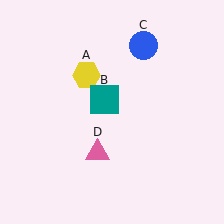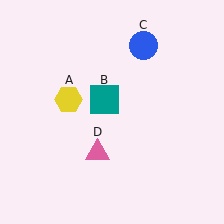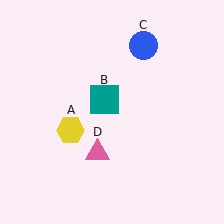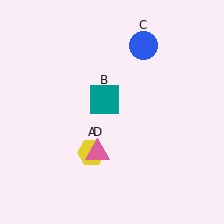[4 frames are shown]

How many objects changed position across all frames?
1 object changed position: yellow hexagon (object A).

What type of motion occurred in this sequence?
The yellow hexagon (object A) rotated counterclockwise around the center of the scene.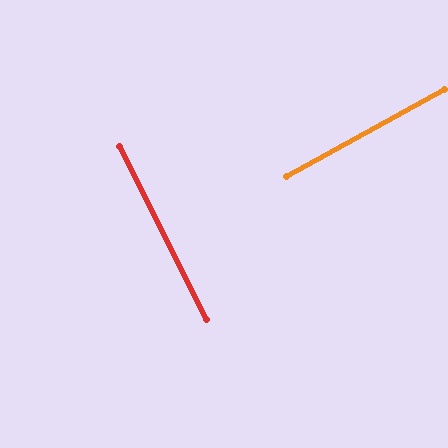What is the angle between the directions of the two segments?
Approximately 88 degrees.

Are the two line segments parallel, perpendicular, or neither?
Perpendicular — they meet at approximately 88°.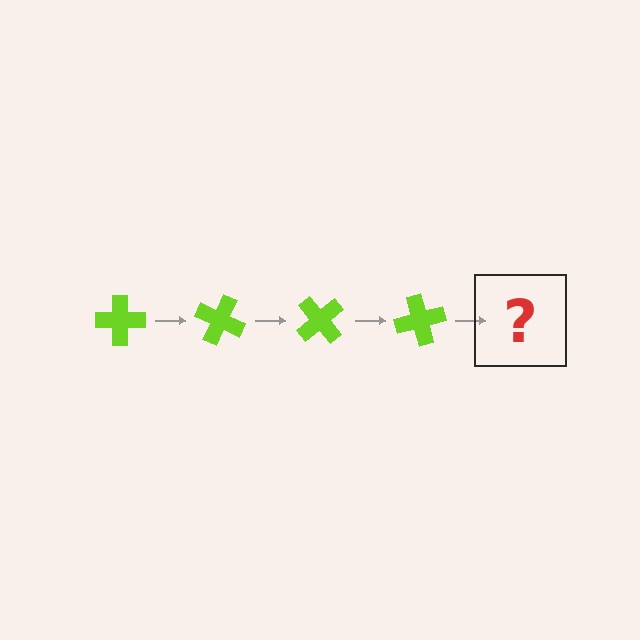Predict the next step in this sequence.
The next step is a lime cross rotated 100 degrees.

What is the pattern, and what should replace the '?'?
The pattern is that the cross rotates 25 degrees each step. The '?' should be a lime cross rotated 100 degrees.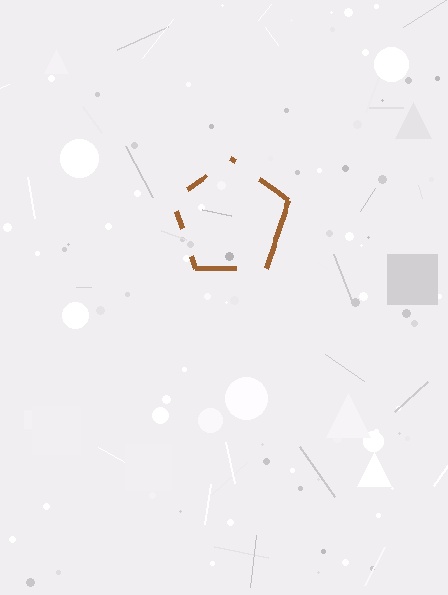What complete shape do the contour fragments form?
The contour fragments form a pentagon.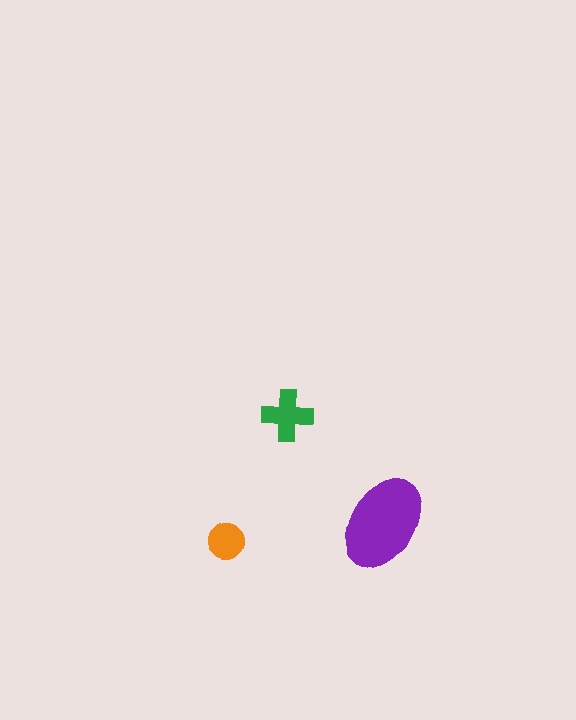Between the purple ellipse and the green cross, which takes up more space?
The purple ellipse.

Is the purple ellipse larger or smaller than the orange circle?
Larger.